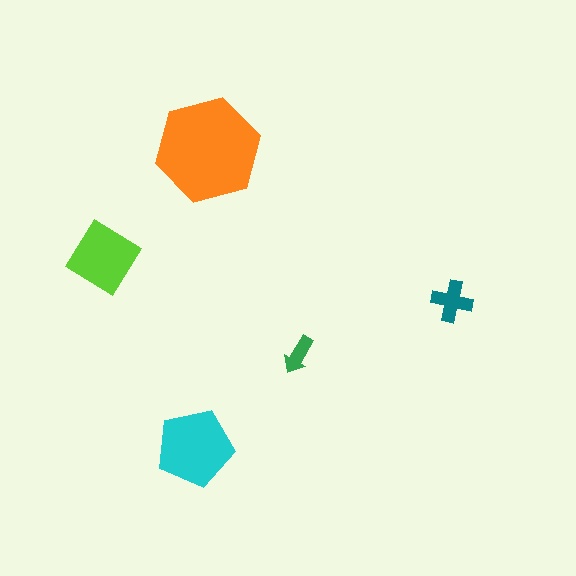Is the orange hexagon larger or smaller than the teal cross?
Larger.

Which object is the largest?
The orange hexagon.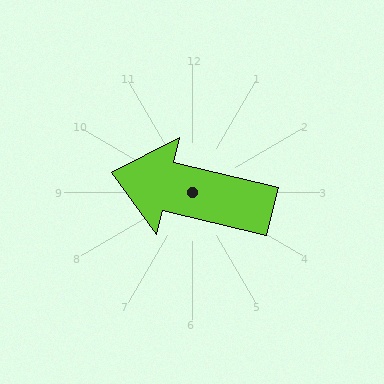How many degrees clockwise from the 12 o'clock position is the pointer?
Approximately 284 degrees.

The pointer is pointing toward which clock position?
Roughly 9 o'clock.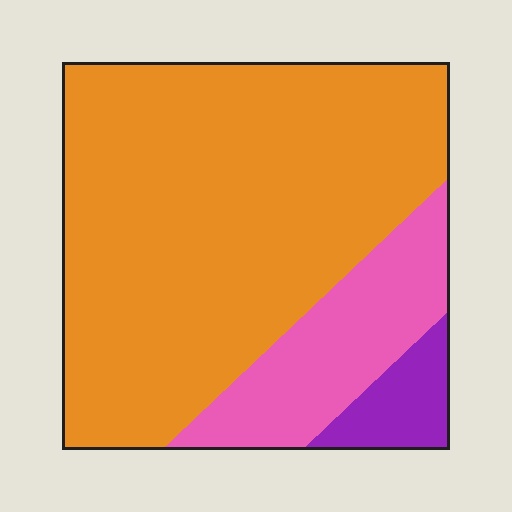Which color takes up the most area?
Orange, at roughly 75%.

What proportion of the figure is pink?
Pink covers around 20% of the figure.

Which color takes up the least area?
Purple, at roughly 5%.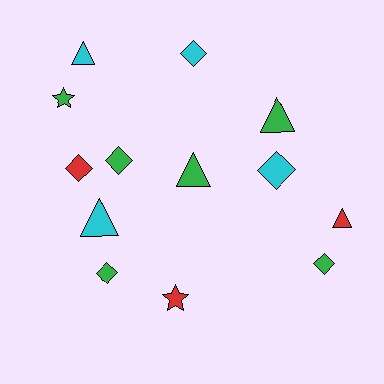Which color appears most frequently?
Green, with 6 objects.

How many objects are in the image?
There are 13 objects.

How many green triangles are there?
There are 2 green triangles.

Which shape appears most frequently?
Diamond, with 6 objects.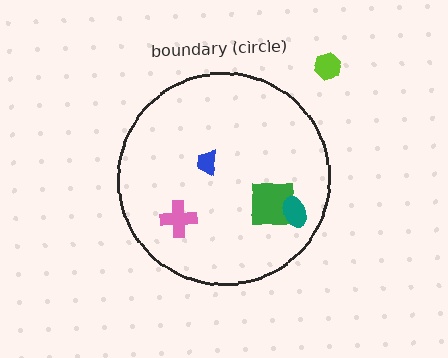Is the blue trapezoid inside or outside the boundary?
Inside.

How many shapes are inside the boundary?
4 inside, 1 outside.